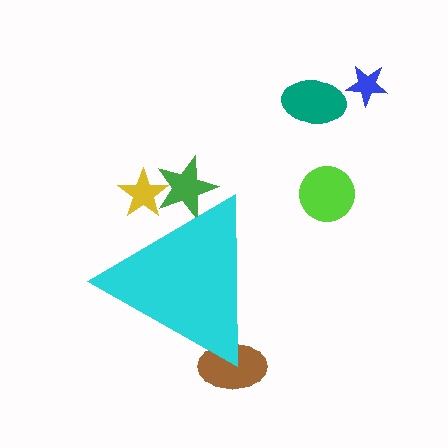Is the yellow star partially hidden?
Yes, the yellow star is partially hidden behind the cyan triangle.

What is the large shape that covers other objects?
A cyan triangle.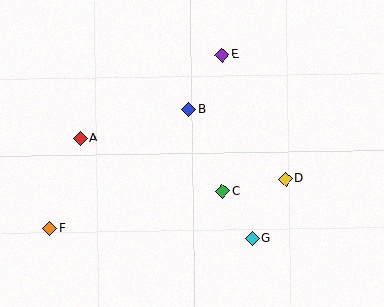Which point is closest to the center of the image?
Point B at (189, 109) is closest to the center.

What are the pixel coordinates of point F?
Point F is at (50, 229).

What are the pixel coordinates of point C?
Point C is at (222, 191).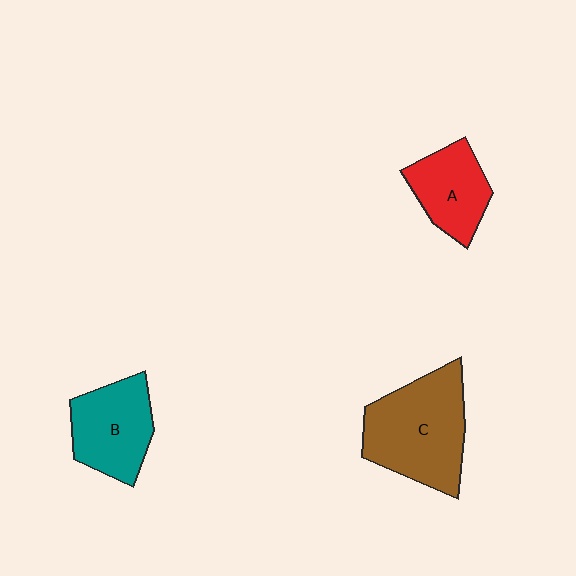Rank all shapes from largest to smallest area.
From largest to smallest: C (brown), B (teal), A (red).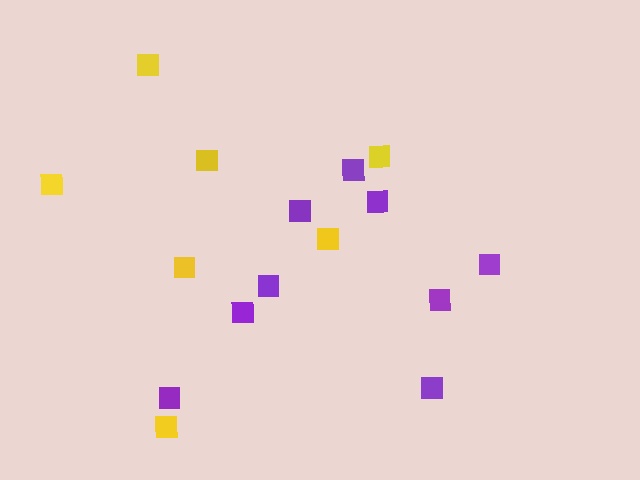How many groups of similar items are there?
There are 2 groups: one group of yellow squares (7) and one group of purple squares (9).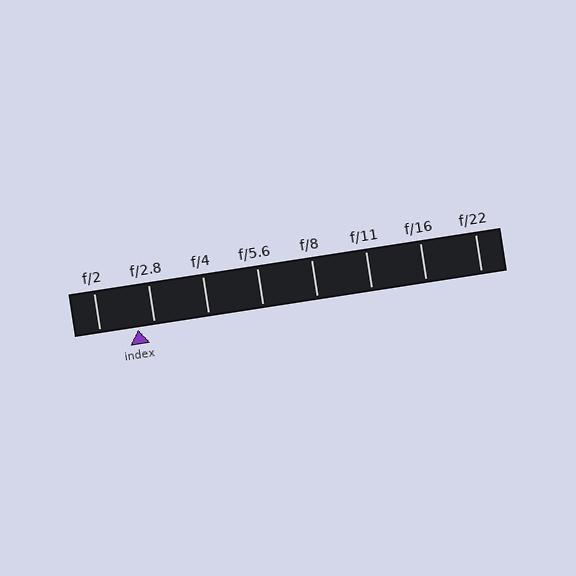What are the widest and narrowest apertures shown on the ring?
The widest aperture shown is f/2 and the narrowest is f/22.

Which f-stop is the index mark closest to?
The index mark is closest to f/2.8.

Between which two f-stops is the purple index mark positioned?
The index mark is between f/2 and f/2.8.